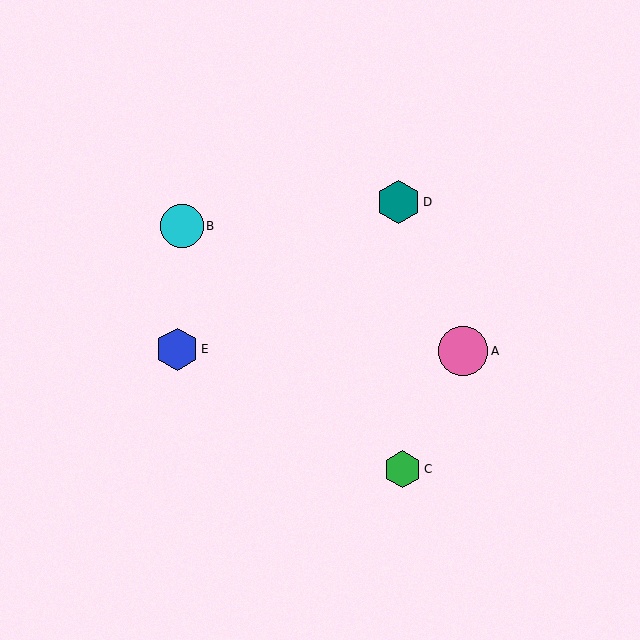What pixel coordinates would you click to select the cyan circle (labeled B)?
Click at (182, 226) to select the cyan circle B.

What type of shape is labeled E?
Shape E is a blue hexagon.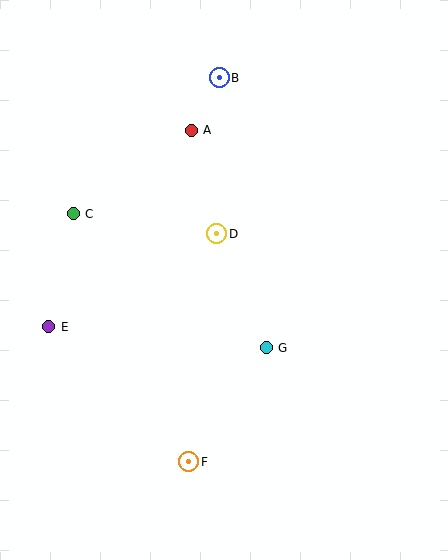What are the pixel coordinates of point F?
Point F is at (189, 462).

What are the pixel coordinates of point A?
Point A is at (191, 130).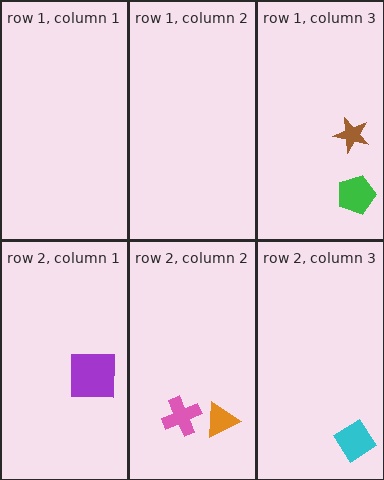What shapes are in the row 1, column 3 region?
The green pentagon, the brown star.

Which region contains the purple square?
The row 2, column 1 region.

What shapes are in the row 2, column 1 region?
The purple square.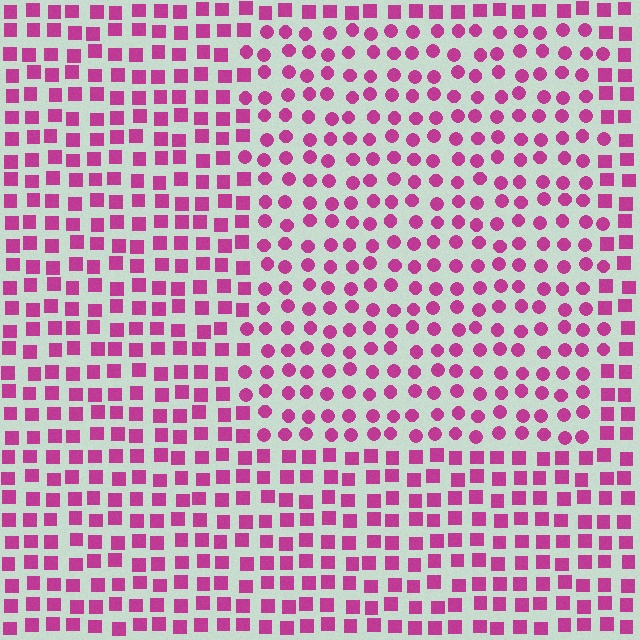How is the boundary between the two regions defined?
The boundary is defined by a change in element shape: circles inside vs. squares outside. All elements share the same color and spacing.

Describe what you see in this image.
The image is filled with small magenta elements arranged in a uniform grid. A rectangle-shaped region contains circles, while the surrounding area contains squares. The boundary is defined purely by the change in element shape.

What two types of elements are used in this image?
The image uses circles inside the rectangle region and squares outside it.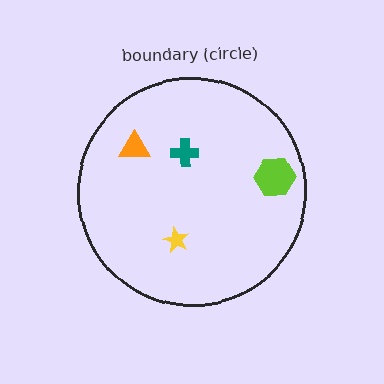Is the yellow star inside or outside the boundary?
Inside.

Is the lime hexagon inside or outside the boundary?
Inside.